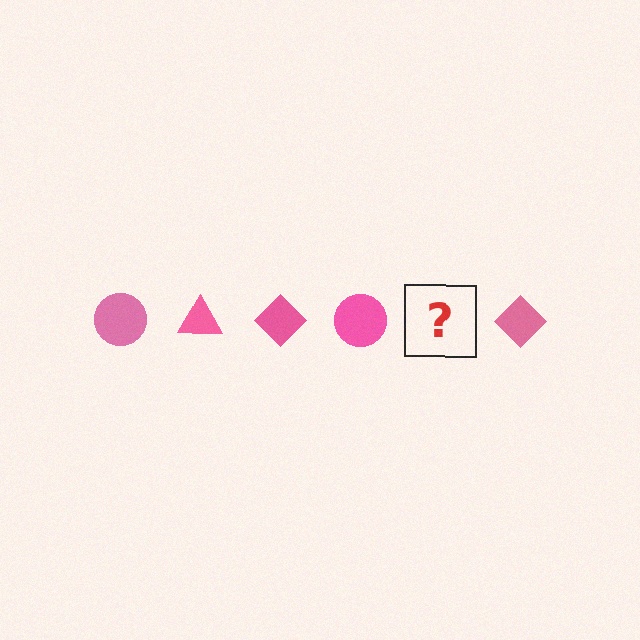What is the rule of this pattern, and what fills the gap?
The rule is that the pattern cycles through circle, triangle, diamond shapes in pink. The gap should be filled with a pink triangle.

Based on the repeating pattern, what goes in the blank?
The blank should be a pink triangle.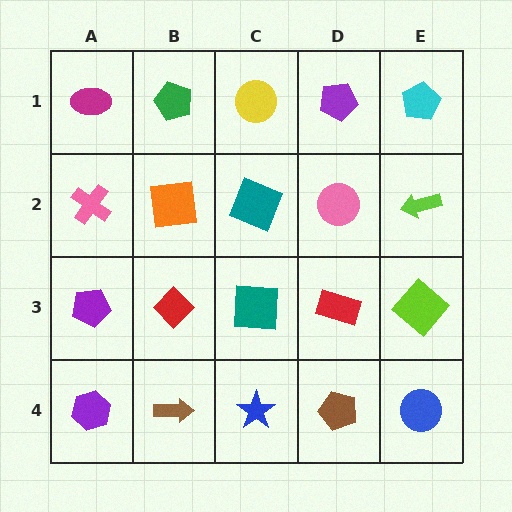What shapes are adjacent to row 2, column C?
A yellow circle (row 1, column C), a teal square (row 3, column C), an orange square (row 2, column B), a pink circle (row 2, column D).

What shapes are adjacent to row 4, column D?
A red rectangle (row 3, column D), a blue star (row 4, column C), a blue circle (row 4, column E).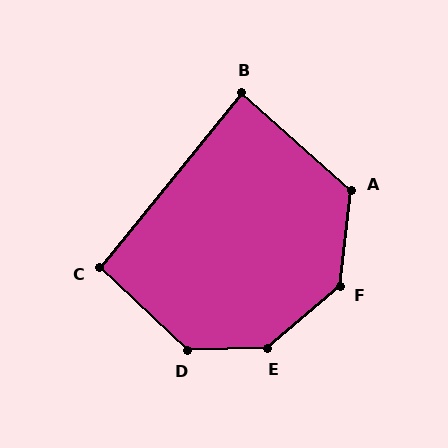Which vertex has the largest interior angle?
E, at approximately 141 degrees.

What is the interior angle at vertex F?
Approximately 137 degrees (obtuse).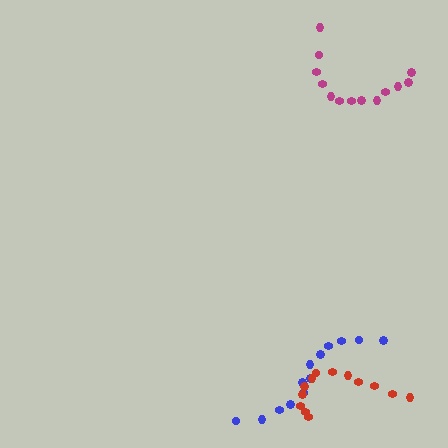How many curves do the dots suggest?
There are 3 distinct paths.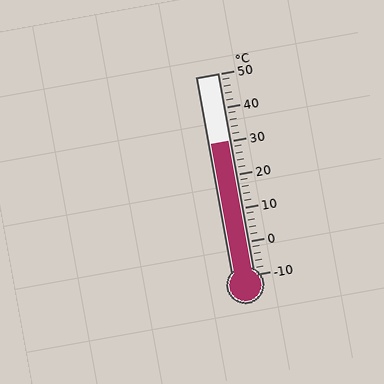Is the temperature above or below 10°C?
The temperature is above 10°C.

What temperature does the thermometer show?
The thermometer shows approximately 30°C.